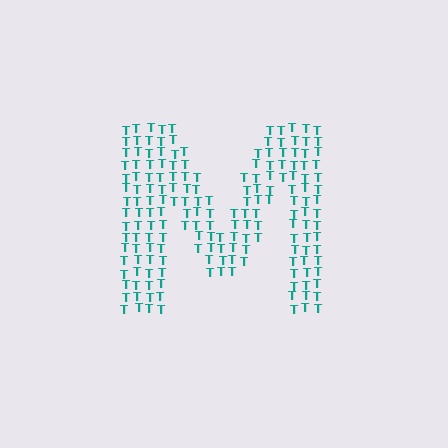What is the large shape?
The large shape is the letter M.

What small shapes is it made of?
It is made of small letter T's.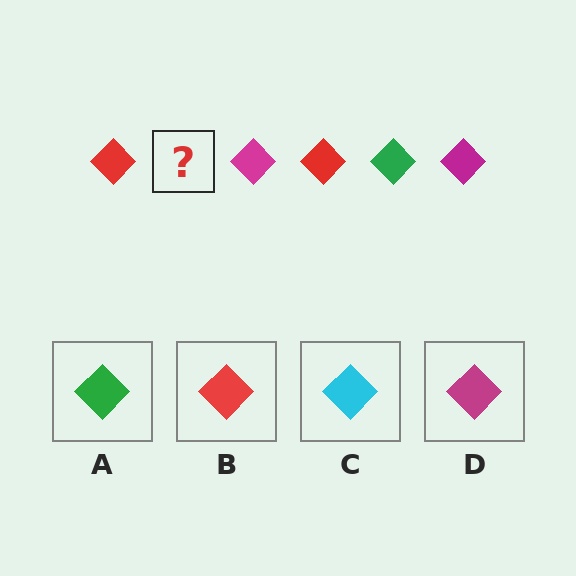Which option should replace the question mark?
Option A.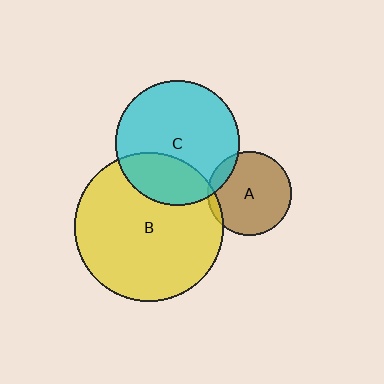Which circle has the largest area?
Circle B (yellow).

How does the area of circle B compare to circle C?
Approximately 1.4 times.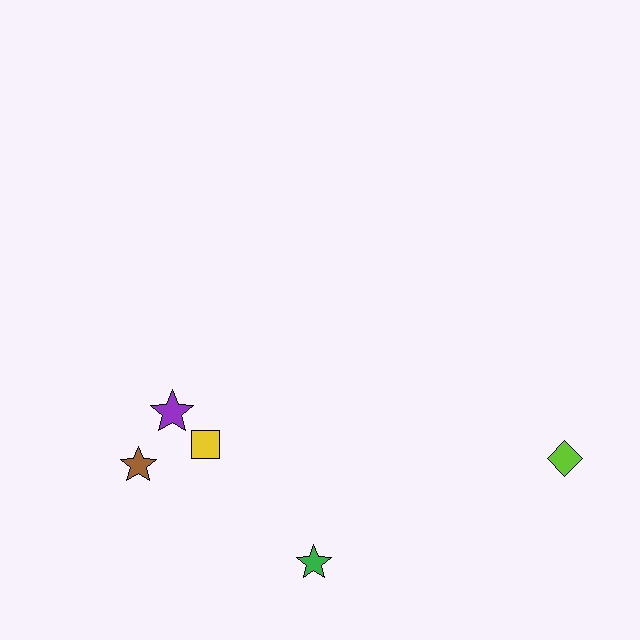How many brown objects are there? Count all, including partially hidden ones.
There is 1 brown object.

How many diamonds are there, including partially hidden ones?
There is 1 diamond.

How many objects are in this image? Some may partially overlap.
There are 5 objects.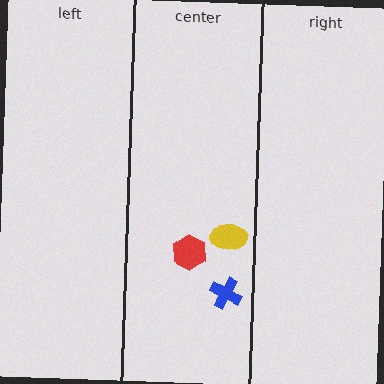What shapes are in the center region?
The red hexagon, the yellow ellipse, the blue cross.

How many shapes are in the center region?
3.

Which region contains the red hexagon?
The center region.